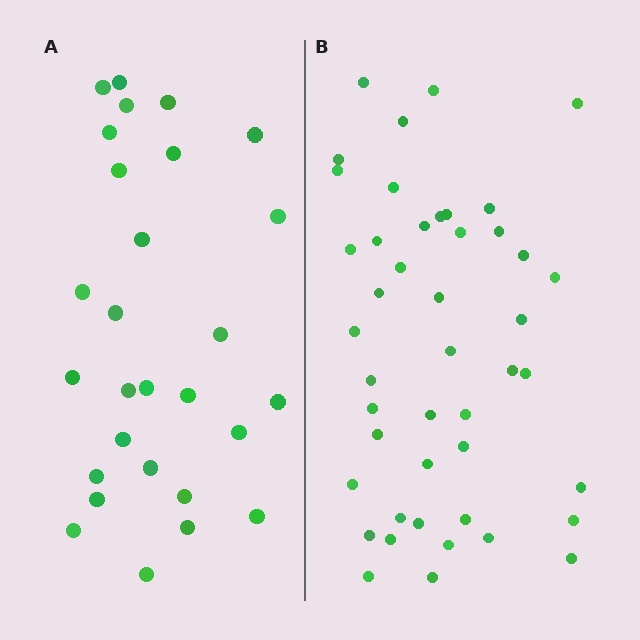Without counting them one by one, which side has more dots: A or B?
Region B (the right region) has more dots.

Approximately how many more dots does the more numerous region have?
Region B has approximately 15 more dots than region A.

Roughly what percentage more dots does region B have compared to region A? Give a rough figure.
About 60% more.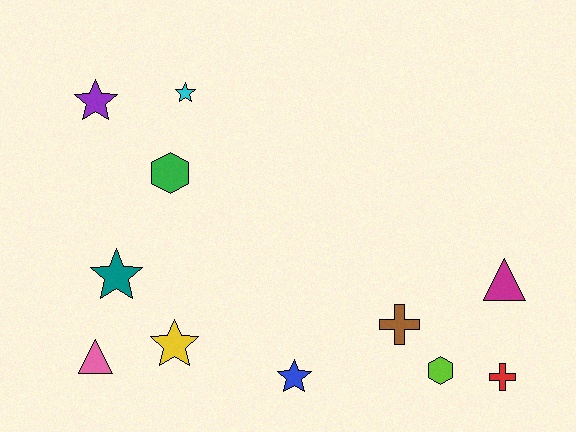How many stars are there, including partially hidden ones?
There are 5 stars.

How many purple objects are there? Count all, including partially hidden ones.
There is 1 purple object.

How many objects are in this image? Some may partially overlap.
There are 11 objects.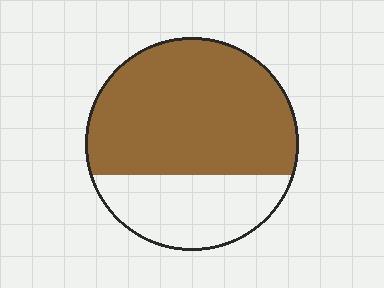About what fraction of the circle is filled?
About two thirds (2/3).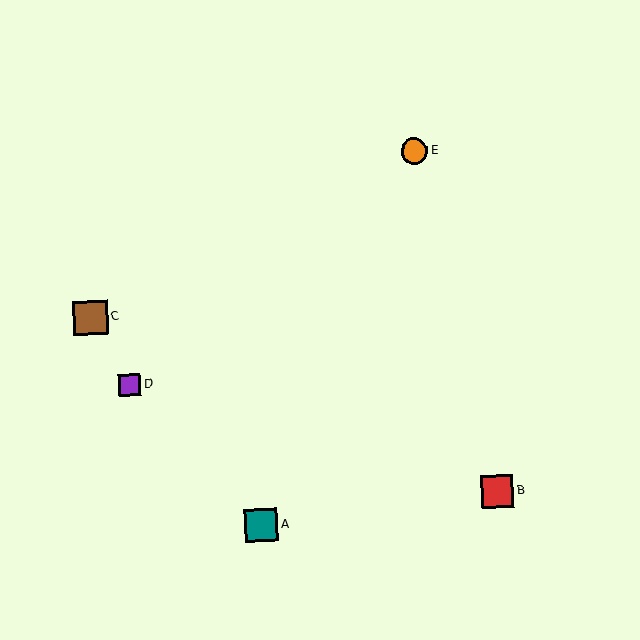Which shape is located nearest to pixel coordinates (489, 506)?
The red square (labeled B) at (497, 492) is nearest to that location.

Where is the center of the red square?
The center of the red square is at (497, 492).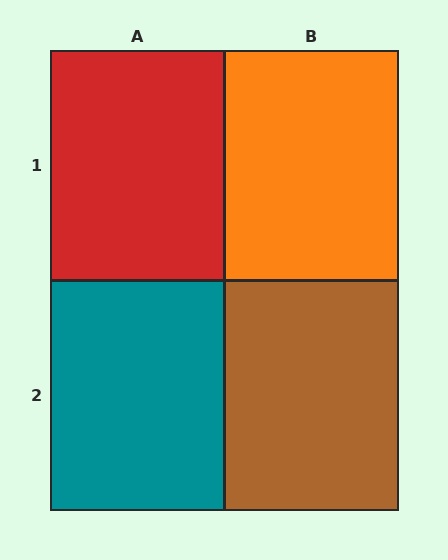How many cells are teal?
1 cell is teal.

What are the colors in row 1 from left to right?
Red, orange.